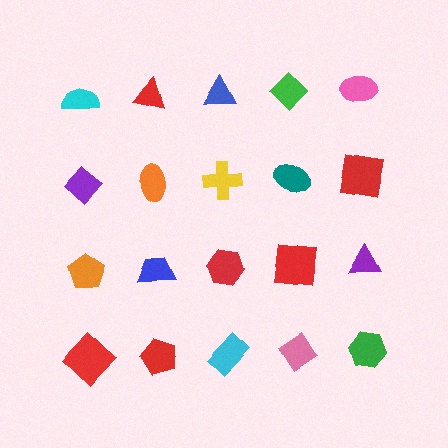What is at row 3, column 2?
A blue trapezoid.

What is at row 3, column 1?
An orange pentagon.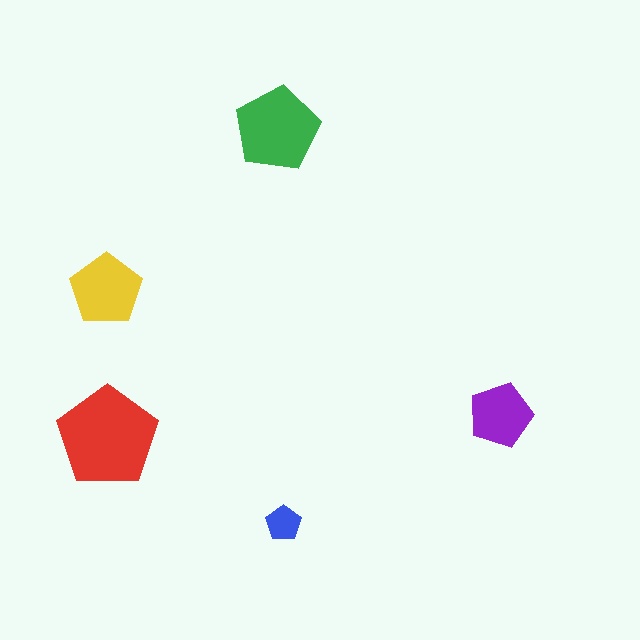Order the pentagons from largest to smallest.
the red one, the green one, the yellow one, the purple one, the blue one.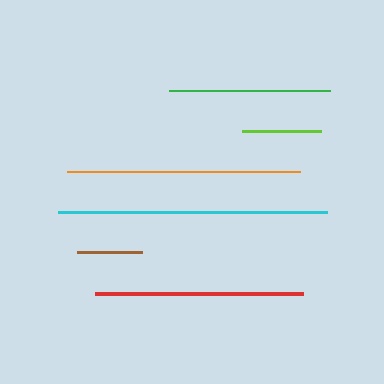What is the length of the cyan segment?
The cyan segment is approximately 269 pixels long.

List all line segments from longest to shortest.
From longest to shortest: cyan, orange, red, green, lime, brown.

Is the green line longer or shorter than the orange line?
The orange line is longer than the green line.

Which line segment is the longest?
The cyan line is the longest at approximately 269 pixels.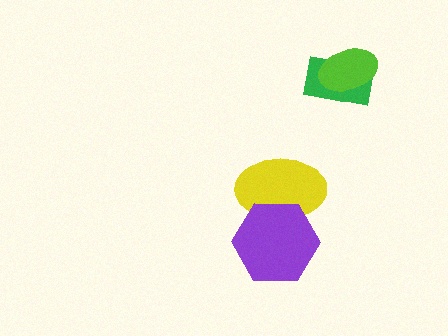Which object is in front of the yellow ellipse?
The purple hexagon is in front of the yellow ellipse.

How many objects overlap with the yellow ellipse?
1 object overlaps with the yellow ellipse.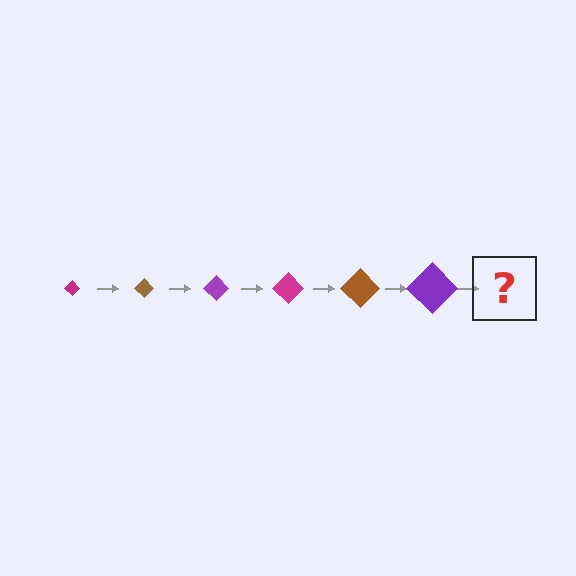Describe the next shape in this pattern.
It should be a magenta diamond, larger than the previous one.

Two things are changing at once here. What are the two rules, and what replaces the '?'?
The two rules are that the diamond grows larger each step and the color cycles through magenta, brown, and purple. The '?' should be a magenta diamond, larger than the previous one.